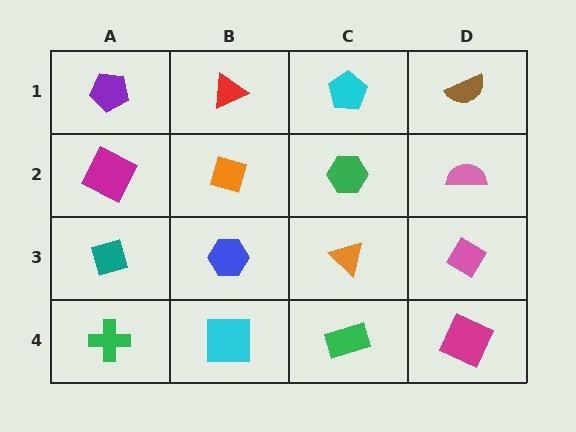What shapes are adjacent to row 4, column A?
A teal diamond (row 3, column A), a cyan square (row 4, column B).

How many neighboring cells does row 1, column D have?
2.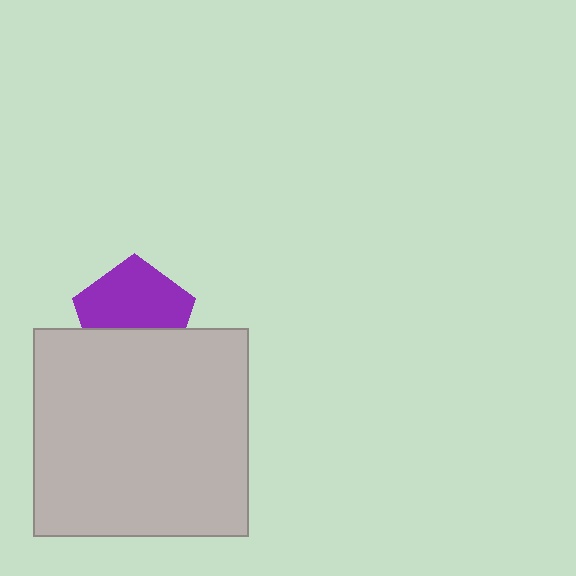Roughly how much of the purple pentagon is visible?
About half of it is visible (roughly 61%).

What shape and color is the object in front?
The object in front is a light gray rectangle.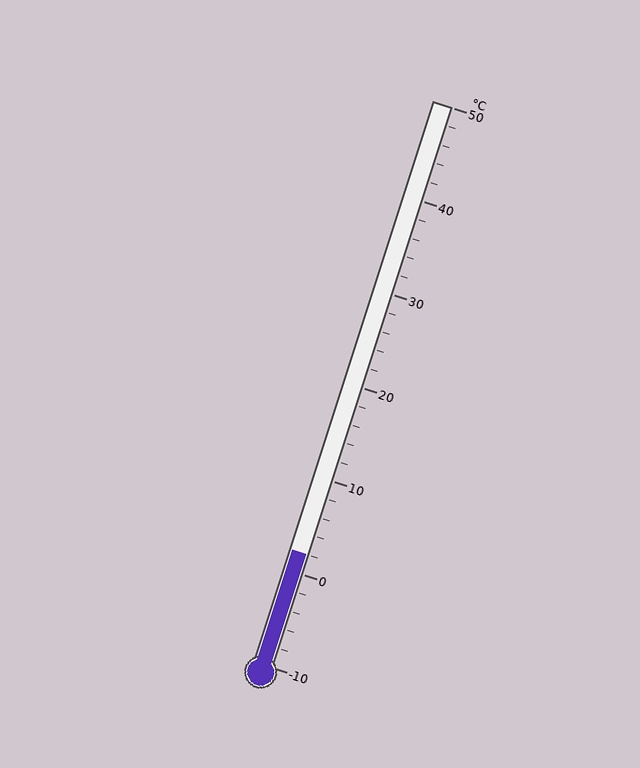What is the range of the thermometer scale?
The thermometer scale ranges from -10°C to 50°C.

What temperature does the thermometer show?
The thermometer shows approximately 2°C.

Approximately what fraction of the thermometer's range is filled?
The thermometer is filled to approximately 20% of its range.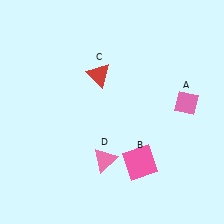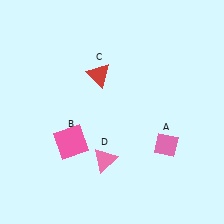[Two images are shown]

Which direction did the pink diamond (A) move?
The pink diamond (A) moved down.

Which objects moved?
The objects that moved are: the pink diamond (A), the pink square (B).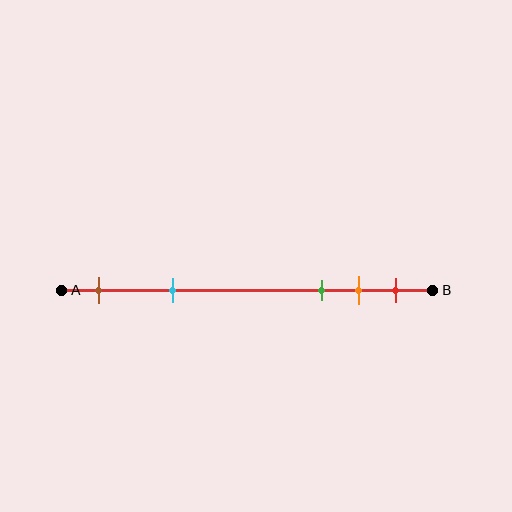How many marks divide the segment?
There are 5 marks dividing the segment.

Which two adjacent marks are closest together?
The orange and red marks are the closest adjacent pair.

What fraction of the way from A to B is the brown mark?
The brown mark is approximately 10% (0.1) of the way from A to B.